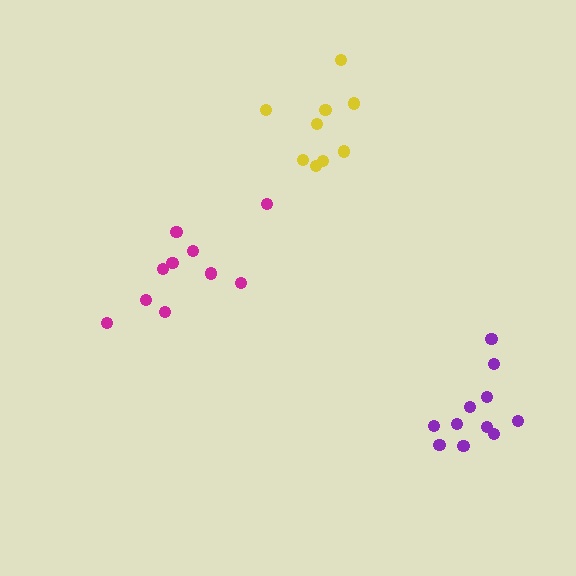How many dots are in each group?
Group 1: 9 dots, Group 2: 10 dots, Group 3: 11 dots (30 total).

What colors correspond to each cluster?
The clusters are colored: yellow, magenta, purple.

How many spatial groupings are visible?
There are 3 spatial groupings.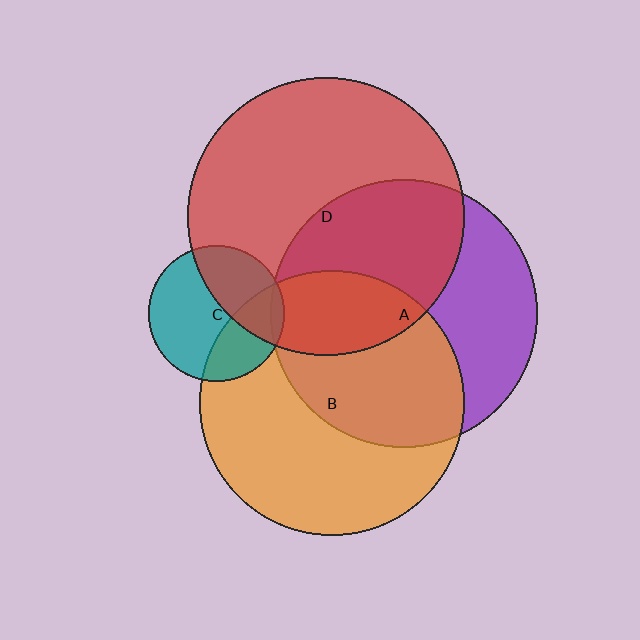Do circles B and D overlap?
Yes.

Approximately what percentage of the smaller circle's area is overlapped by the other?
Approximately 20%.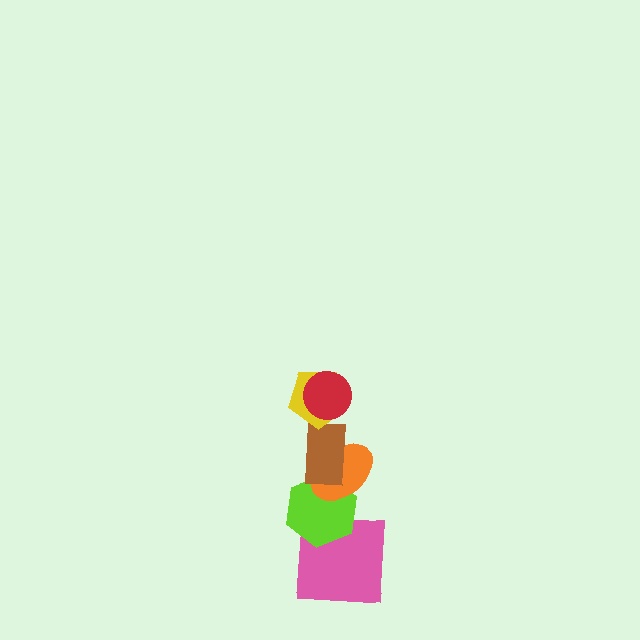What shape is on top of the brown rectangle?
The yellow pentagon is on top of the brown rectangle.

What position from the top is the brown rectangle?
The brown rectangle is 3rd from the top.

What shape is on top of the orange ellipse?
The brown rectangle is on top of the orange ellipse.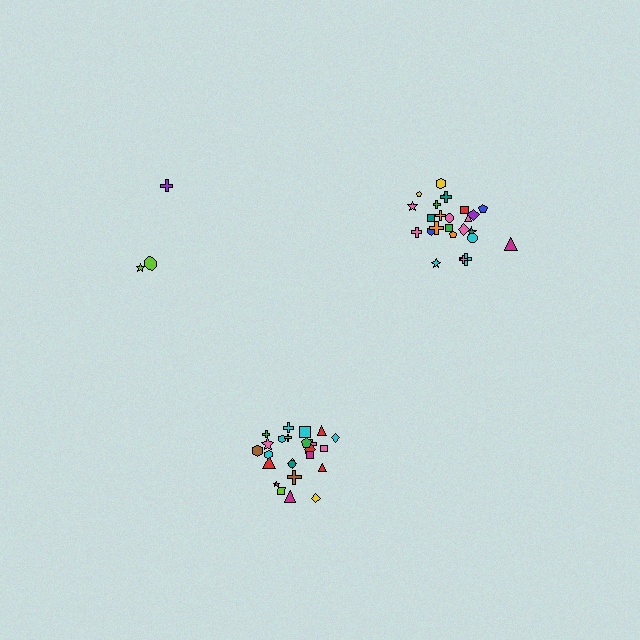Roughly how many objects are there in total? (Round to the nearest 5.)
Roughly 55 objects in total.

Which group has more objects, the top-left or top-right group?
The top-right group.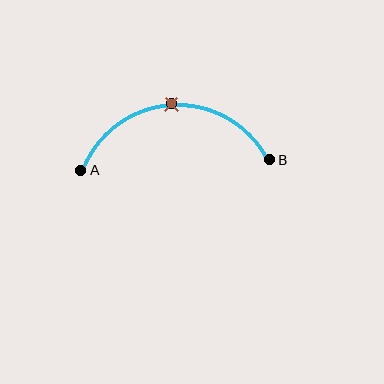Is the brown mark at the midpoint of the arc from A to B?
Yes. The brown mark lies on the arc at equal arc-length from both A and B — it is the arc midpoint.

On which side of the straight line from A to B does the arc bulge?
The arc bulges above the straight line connecting A and B.